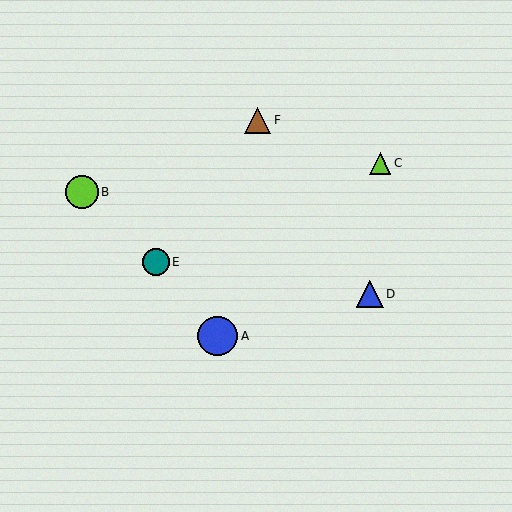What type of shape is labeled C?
Shape C is a lime triangle.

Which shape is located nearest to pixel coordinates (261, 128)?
The brown triangle (labeled F) at (258, 120) is nearest to that location.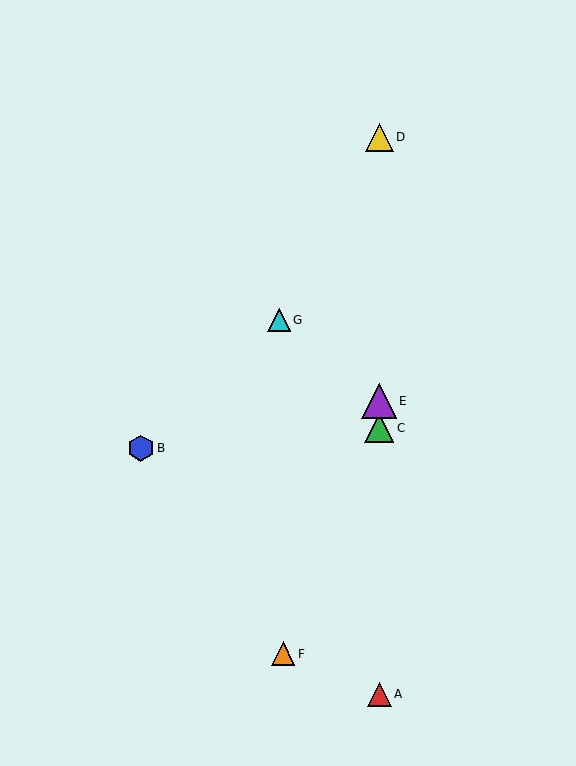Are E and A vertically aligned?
Yes, both are at x≈379.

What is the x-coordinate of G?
Object G is at x≈279.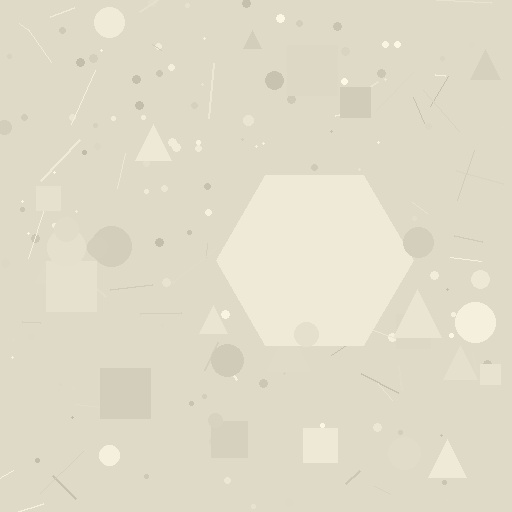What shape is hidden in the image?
A hexagon is hidden in the image.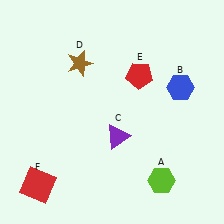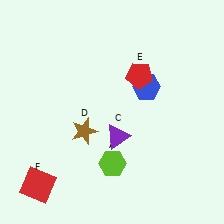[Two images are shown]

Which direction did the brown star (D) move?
The brown star (D) moved down.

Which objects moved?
The objects that moved are: the lime hexagon (A), the blue hexagon (B), the brown star (D).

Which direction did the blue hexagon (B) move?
The blue hexagon (B) moved left.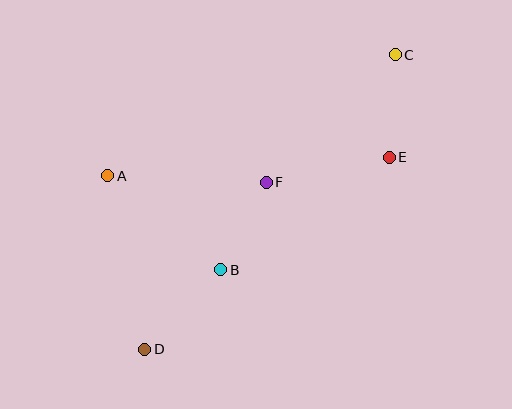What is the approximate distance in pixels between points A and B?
The distance between A and B is approximately 147 pixels.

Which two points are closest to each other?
Points B and F are closest to each other.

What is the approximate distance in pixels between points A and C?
The distance between A and C is approximately 312 pixels.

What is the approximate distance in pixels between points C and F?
The distance between C and F is approximately 181 pixels.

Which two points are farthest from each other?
Points C and D are farthest from each other.